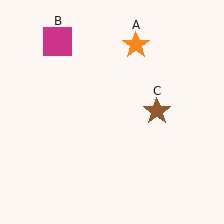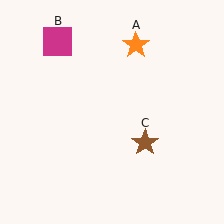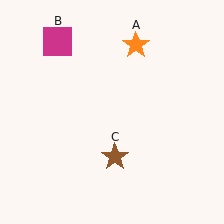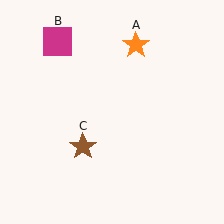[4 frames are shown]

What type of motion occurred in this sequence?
The brown star (object C) rotated clockwise around the center of the scene.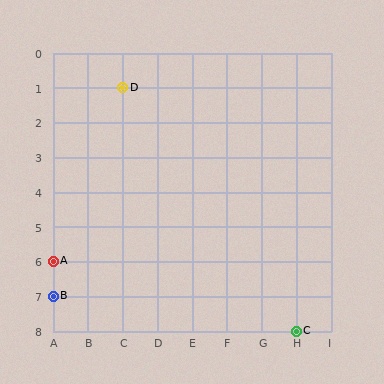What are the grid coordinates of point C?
Point C is at grid coordinates (H, 8).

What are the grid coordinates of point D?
Point D is at grid coordinates (C, 1).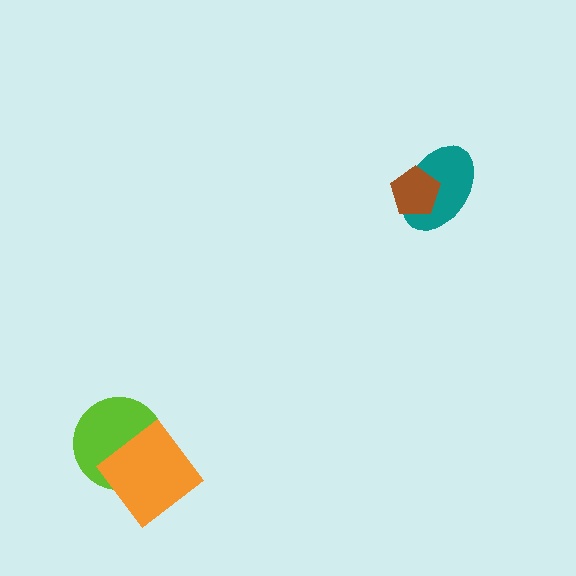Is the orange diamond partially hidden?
No, no other shape covers it.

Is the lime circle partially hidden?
Yes, it is partially covered by another shape.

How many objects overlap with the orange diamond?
1 object overlaps with the orange diamond.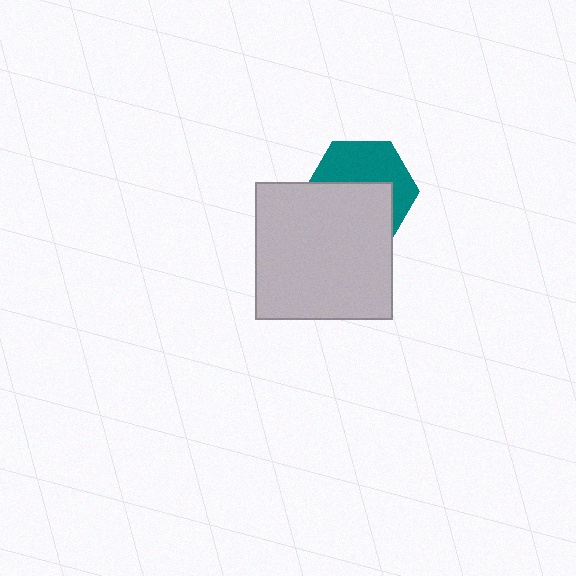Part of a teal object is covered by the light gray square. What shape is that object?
It is a hexagon.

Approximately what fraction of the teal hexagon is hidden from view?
Roughly 53% of the teal hexagon is hidden behind the light gray square.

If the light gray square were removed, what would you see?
You would see the complete teal hexagon.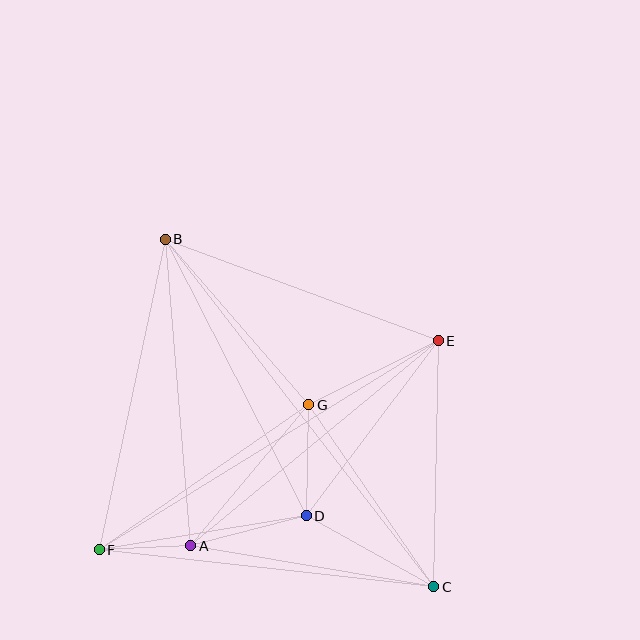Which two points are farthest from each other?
Points B and C are farthest from each other.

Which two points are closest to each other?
Points A and F are closest to each other.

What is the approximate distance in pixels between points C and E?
The distance between C and E is approximately 246 pixels.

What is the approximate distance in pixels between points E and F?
The distance between E and F is approximately 398 pixels.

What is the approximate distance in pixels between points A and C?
The distance between A and C is approximately 247 pixels.